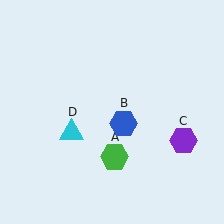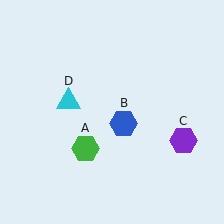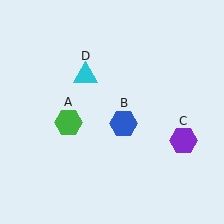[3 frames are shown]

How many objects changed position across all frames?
2 objects changed position: green hexagon (object A), cyan triangle (object D).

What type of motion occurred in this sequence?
The green hexagon (object A), cyan triangle (object D) rotated clockwise around the center of the scene.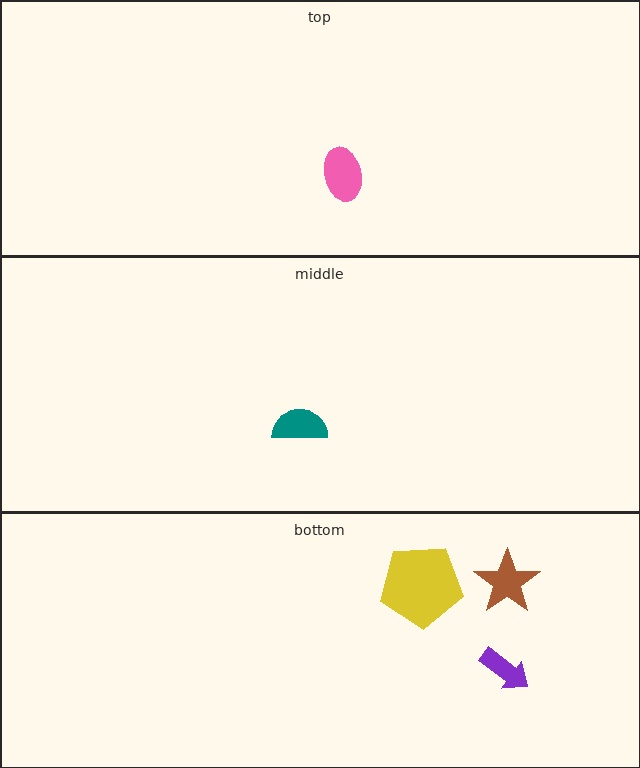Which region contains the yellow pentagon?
The bottom region.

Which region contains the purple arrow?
The bottom region.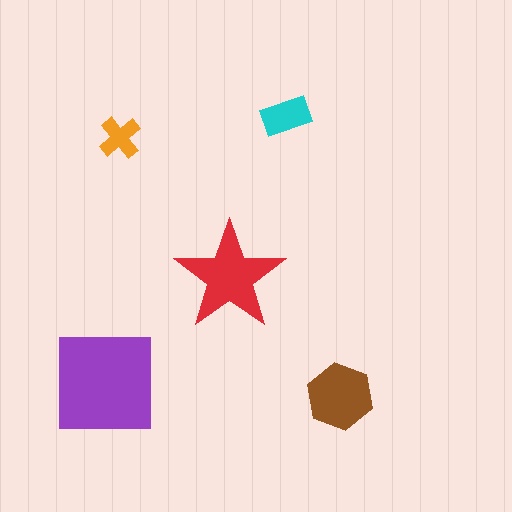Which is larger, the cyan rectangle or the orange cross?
The cyan rectangle.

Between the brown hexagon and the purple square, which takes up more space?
The purple square.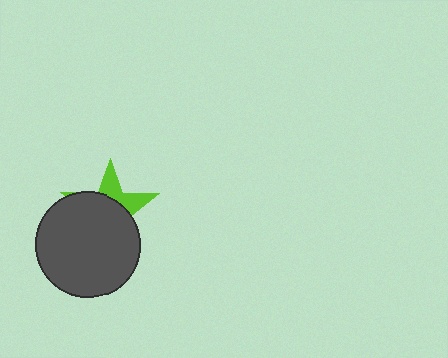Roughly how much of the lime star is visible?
A small part of it is visible (roughly 32%).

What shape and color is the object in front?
The object in front is a dark gray circle.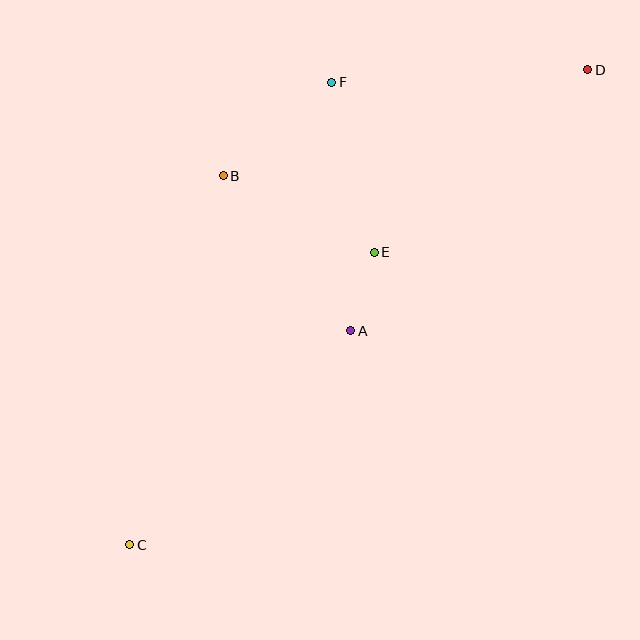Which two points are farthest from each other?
Points C and D are farthest from each other.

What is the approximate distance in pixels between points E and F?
The distance between E and F is approximately 176 pixels.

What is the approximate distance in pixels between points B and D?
The distance between B and D is approximately 380 pixels.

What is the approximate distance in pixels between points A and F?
The distance between A and F is approximately 249 pixels.